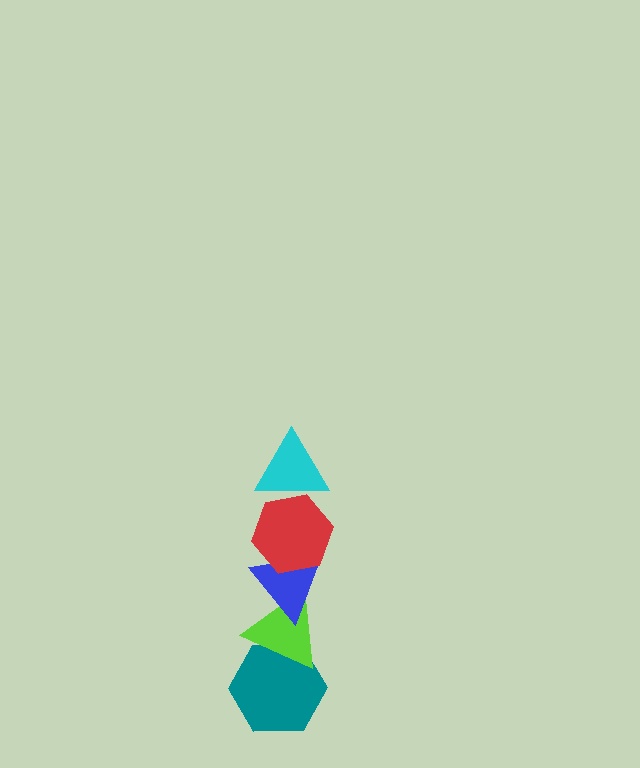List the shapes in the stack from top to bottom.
From top to bottom: the cyan triangle, the red hexagon, the blue triangle, the lime triangle, the teal hexagon.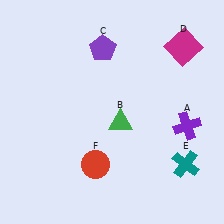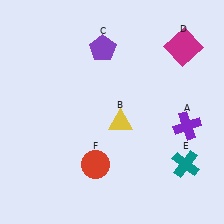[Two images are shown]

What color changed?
The triangle (B) changed from green in Image 1 to yellow in Image 2.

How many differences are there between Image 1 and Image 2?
There is 1 difference between the two images.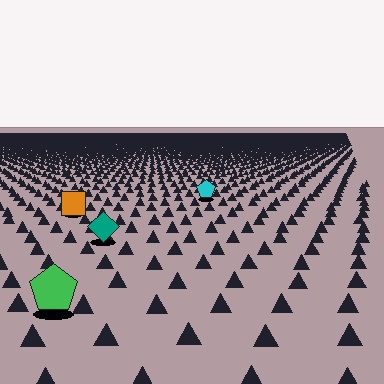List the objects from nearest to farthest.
From nearest to farthest: the green pentagon, the teal diamond, the orange square, the cyan pentagon.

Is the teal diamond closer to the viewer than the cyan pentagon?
Yes. The teal diamond is closer — you can tell from the texture gradient: the ground texture is coarser near it.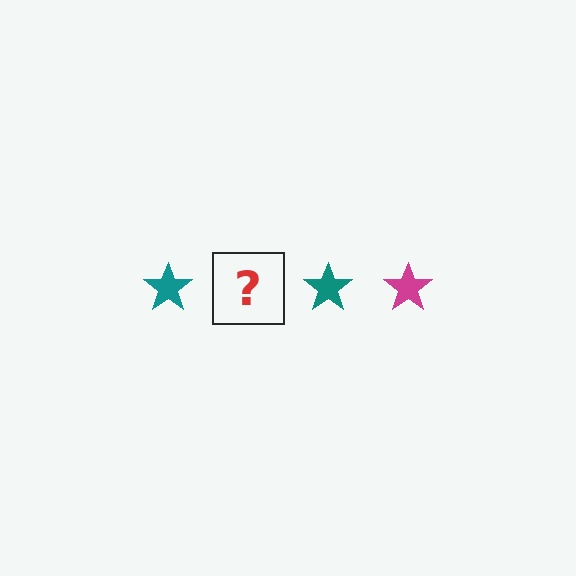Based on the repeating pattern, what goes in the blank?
The blank should be a magenta star.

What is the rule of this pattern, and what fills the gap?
The rule is that the pattern cycles through teal, magenta stars. The gap should be filled with a magenta star.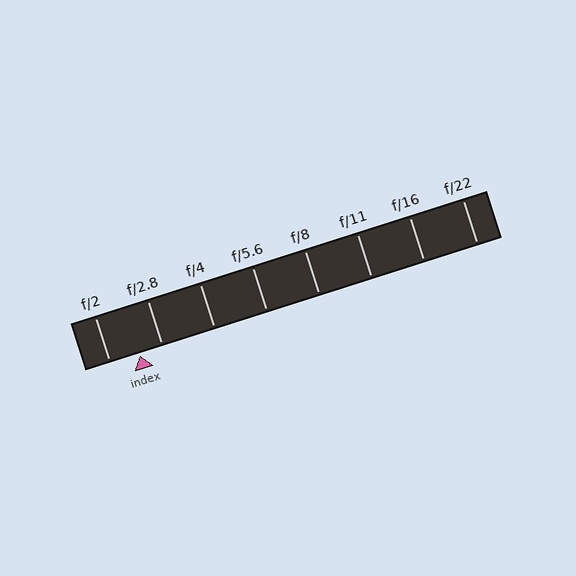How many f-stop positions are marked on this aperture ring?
There are 8 f-stop positions marked.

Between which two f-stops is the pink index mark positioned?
The index mark is between f/2 and f/2.8.